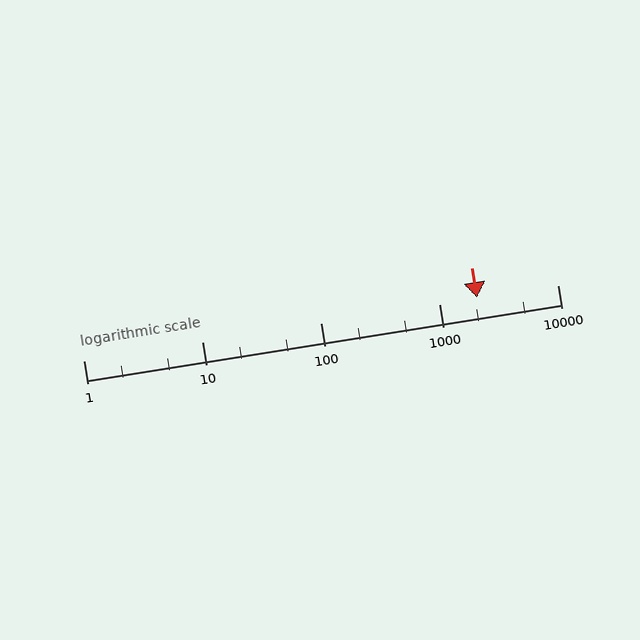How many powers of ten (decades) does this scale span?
The scale spans 4 decades, from 1 to 10000.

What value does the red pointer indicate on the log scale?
The pointer indicates approximately 2100.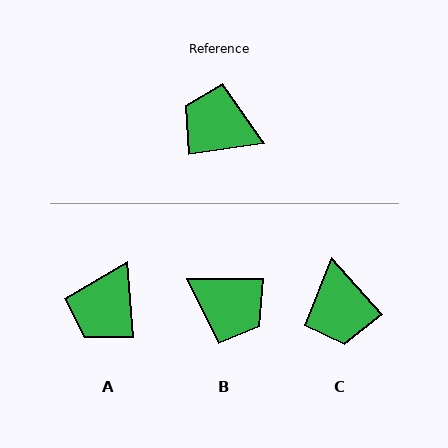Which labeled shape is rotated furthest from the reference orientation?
B, about 172 degrees away.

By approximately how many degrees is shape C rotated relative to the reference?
Approximately 124 degrees counter-clockwise.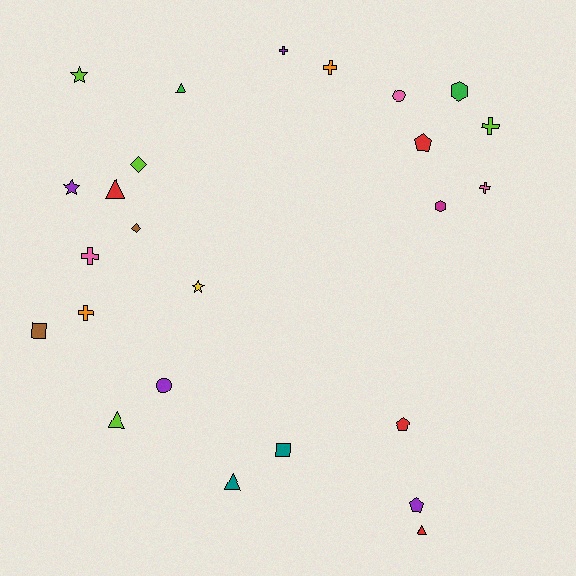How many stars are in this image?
There are 3 stars.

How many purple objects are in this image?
There are 4 purple objects.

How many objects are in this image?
There are 25 objects.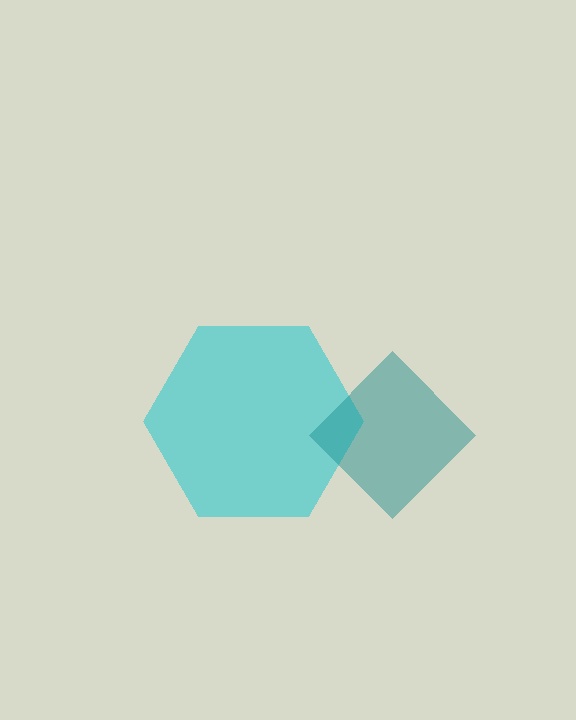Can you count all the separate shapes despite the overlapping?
Yes, there are 2 separate shapes.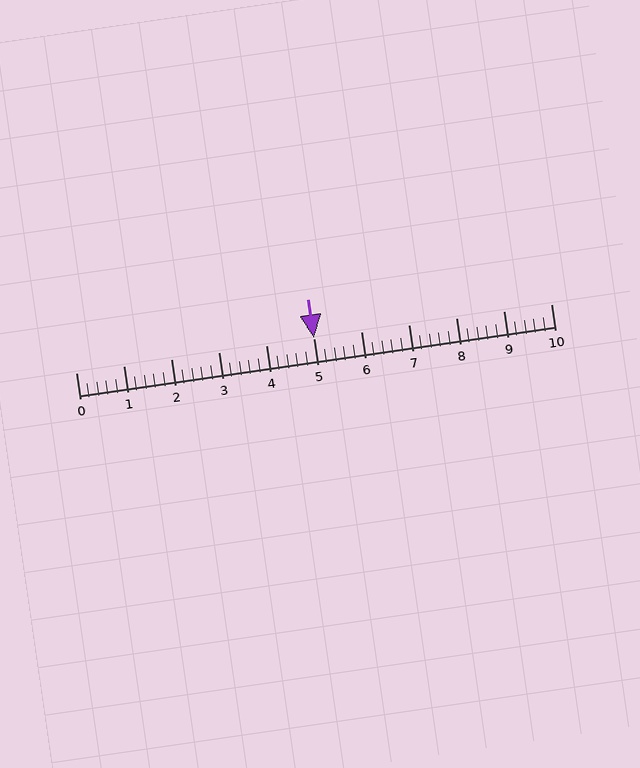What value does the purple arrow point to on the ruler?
The purple arrow points to approximately 5.0.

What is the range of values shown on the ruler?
The ruler shows values from 0 to 10.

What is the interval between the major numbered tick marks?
The major tick marks are spaced 1 units apart.